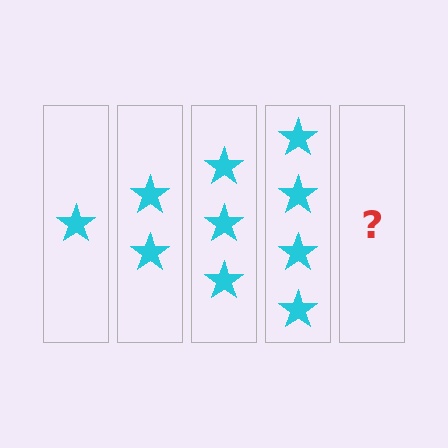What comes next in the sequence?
The next element should be 5 stars.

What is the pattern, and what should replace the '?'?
The pattern is that each step adds one more star. The '?' should be 5 stars.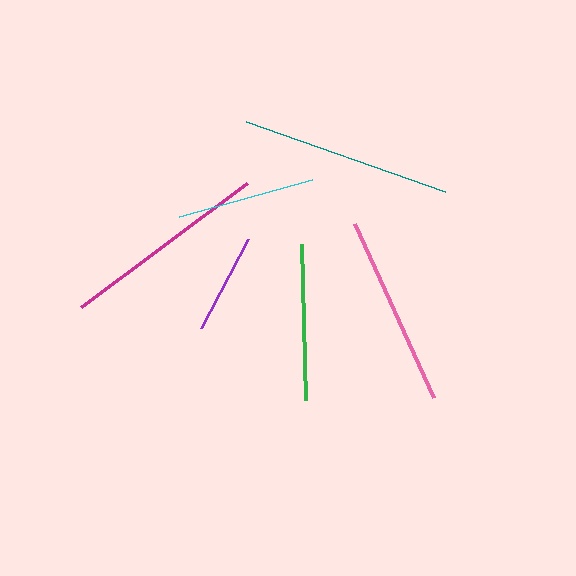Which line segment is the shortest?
The purple line is the shortest at approximately 100 pixels.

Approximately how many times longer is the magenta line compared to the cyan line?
The magenta line is approximately 1.5 times the length of the cyan line.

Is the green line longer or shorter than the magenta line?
The magenta line is longer than the green line.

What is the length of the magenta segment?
The magenta segment is approximately 208 pixels long.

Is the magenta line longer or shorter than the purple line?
The magenta line is longer than the purple line.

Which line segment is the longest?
The teal line is the longest at approximately 212 pixels.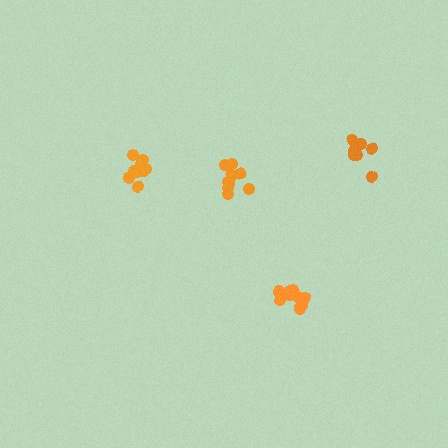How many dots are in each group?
Group 1: 10 dots, Group 2: 9 dots, Group 3: 11 dots, Group 4: 8 dots (38 total).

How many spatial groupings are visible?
There are 4 spatial groupings.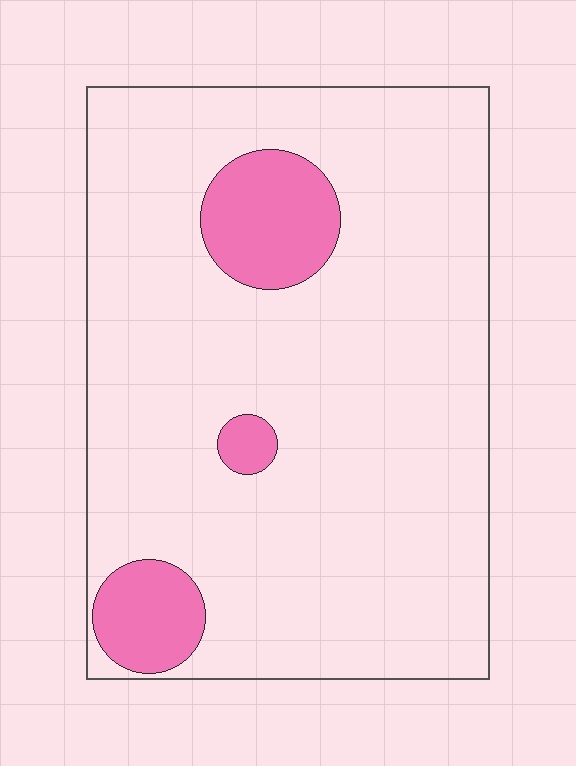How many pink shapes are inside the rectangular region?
3.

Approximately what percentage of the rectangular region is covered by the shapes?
Approximately 10%.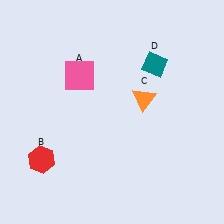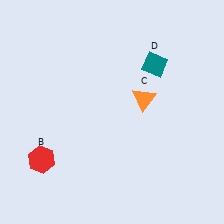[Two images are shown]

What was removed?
The pink square (A) was removed in Image 2.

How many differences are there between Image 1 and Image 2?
There is 1 difference between the two images.